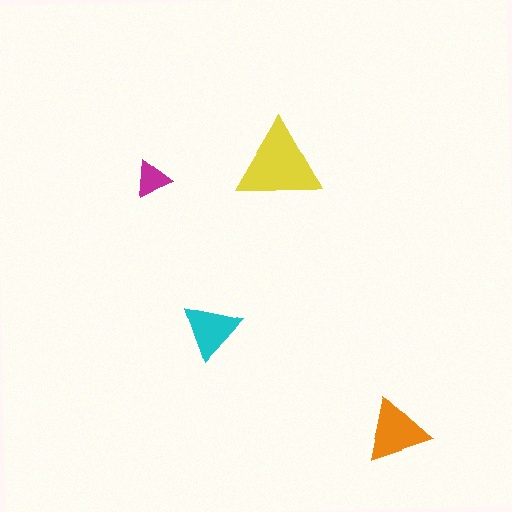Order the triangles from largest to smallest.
the yellow one, the orange one, the cyan one, the magenta one.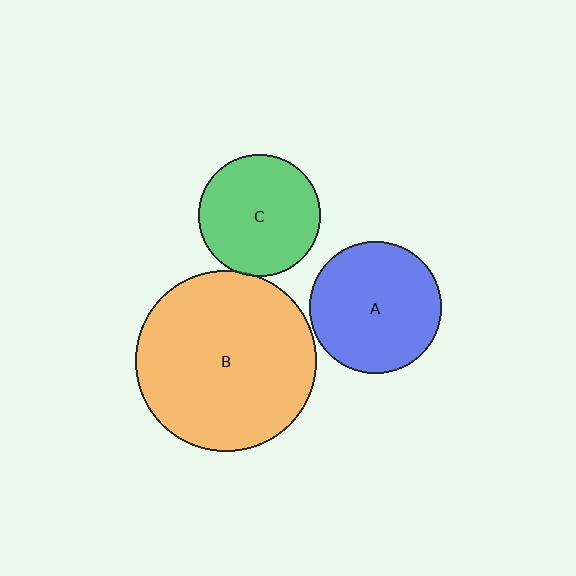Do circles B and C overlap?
Yes.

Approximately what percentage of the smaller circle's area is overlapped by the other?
Approximately 5%.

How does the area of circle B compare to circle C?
Approximately 2.2 times.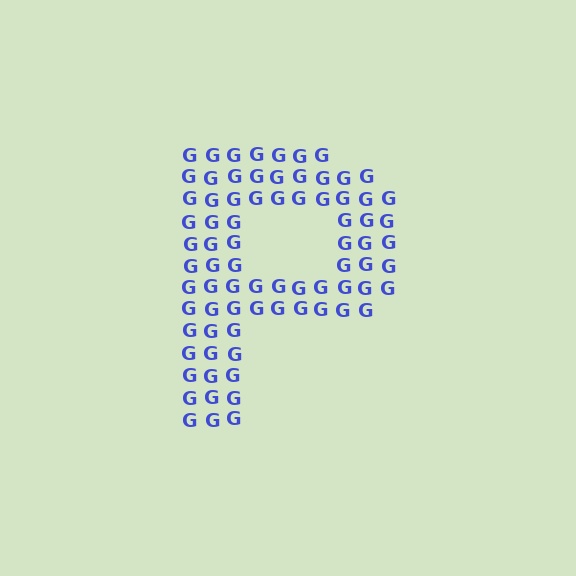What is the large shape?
The large shape is the letter P.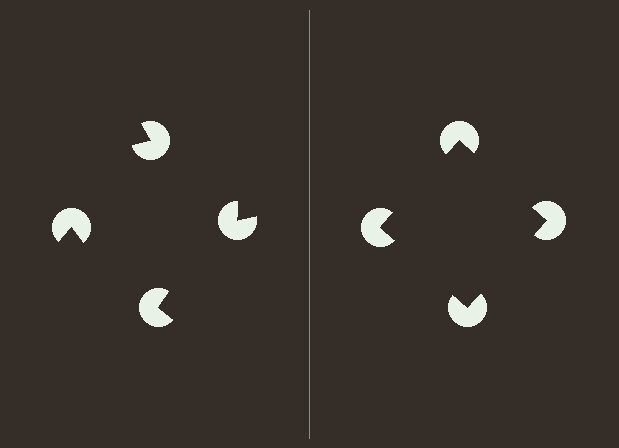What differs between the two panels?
The pac-man discs are positioned identically on both sides; only the wedge orientations differ. On the right they align to a square; on the left they are misaligned.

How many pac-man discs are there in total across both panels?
8 — 4 on each side.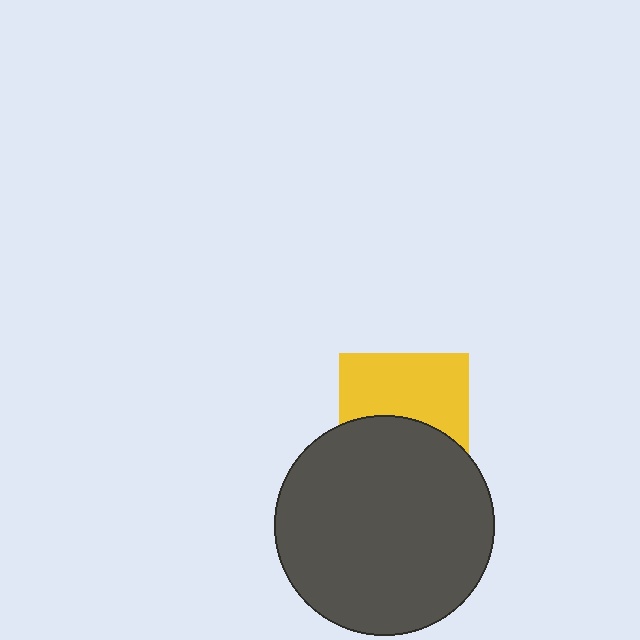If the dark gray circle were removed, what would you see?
You would see the complete yellow square.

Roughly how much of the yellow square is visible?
About half of it is visible (roughly 54%).